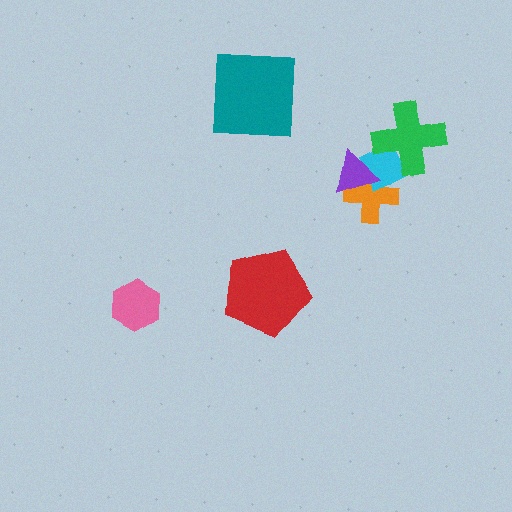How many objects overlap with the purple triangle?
2 objects overlap with the purple triangle.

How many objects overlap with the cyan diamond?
3 objects overlap with the cyan diamond.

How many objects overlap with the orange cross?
2 objects overlap with the orange cross.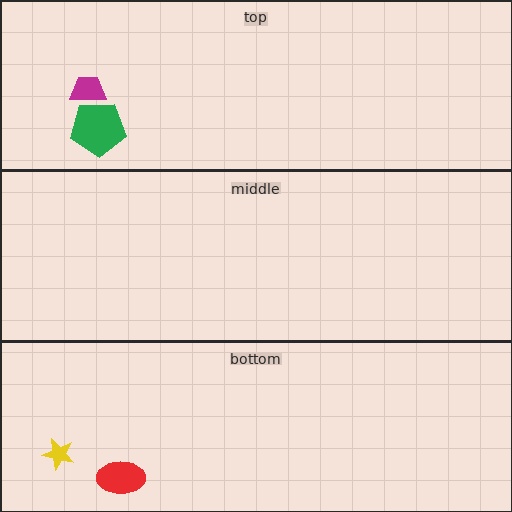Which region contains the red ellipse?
The bottom region.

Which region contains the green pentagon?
The top region.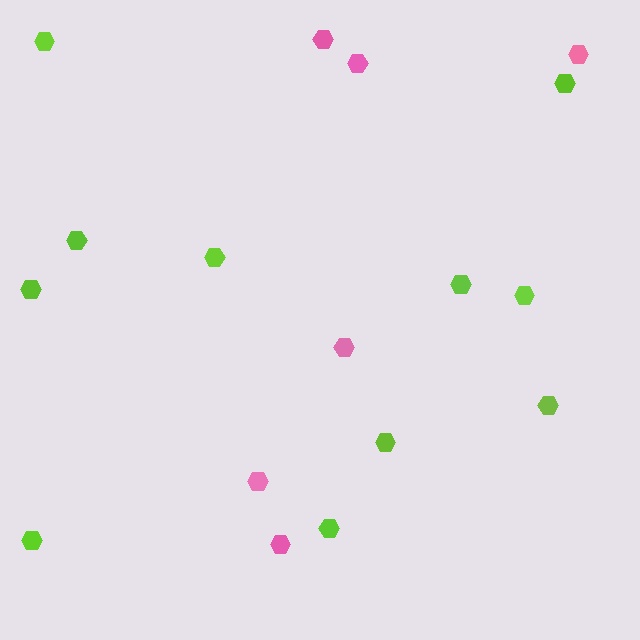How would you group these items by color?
There are 2 groups: one group of lime hexagons (11) and one group of pink hexagons (6).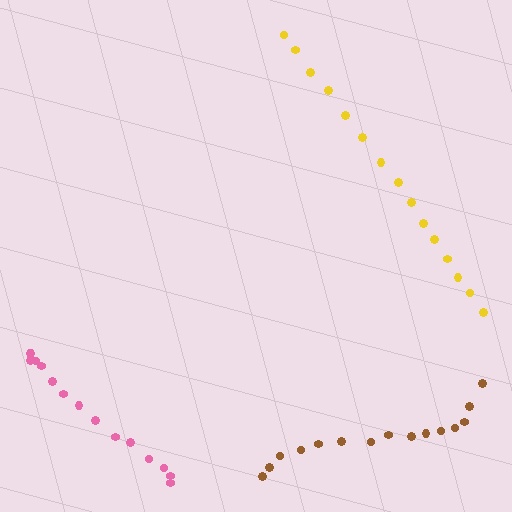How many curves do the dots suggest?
There are 3 distinct paths.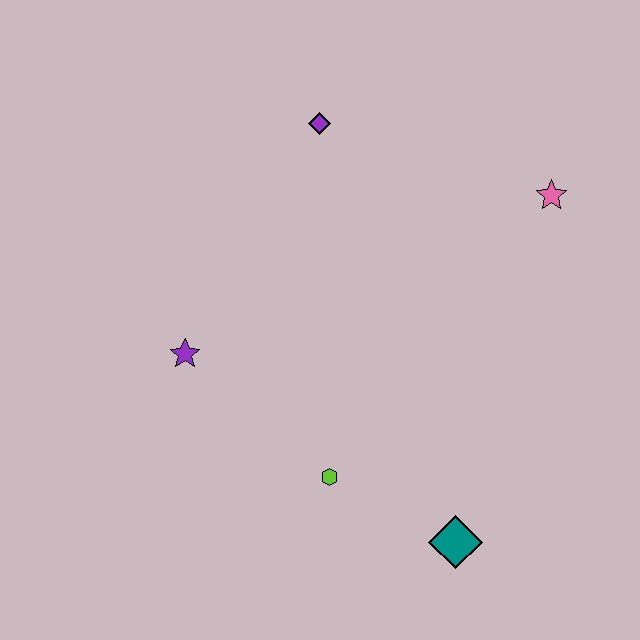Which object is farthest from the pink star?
The purple star is farthest from the pink star.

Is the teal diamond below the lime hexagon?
Yes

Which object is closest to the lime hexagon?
The teal diamond is closest to the lime hexagon.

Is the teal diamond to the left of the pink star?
Yes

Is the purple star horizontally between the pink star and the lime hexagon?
No